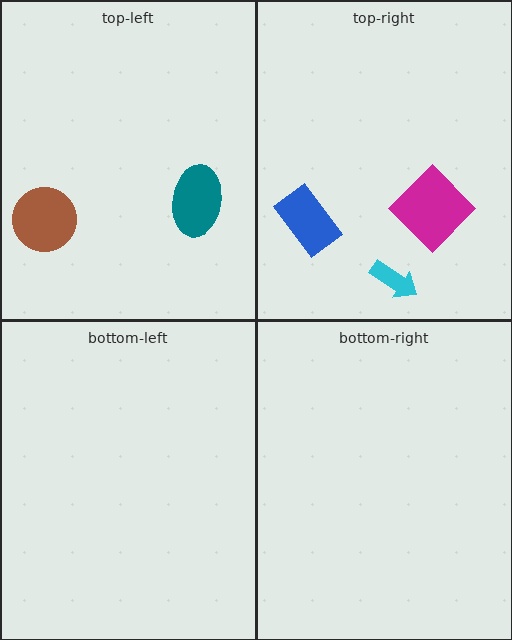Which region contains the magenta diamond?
The top-right region.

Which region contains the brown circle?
The top-left region.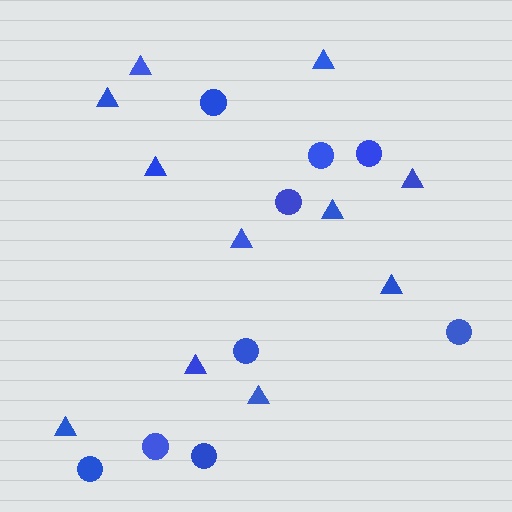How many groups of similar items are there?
There are 2 groups: one group of circles (9) and one group of triangles (11).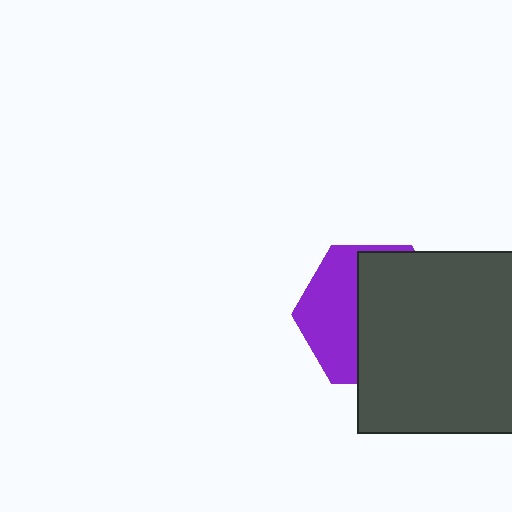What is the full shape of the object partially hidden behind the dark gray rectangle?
The partially hidden object is a purple hexagon.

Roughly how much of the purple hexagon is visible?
A small part of it is visible (roughly 40%).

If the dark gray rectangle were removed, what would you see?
You would see the complete purple hexagon.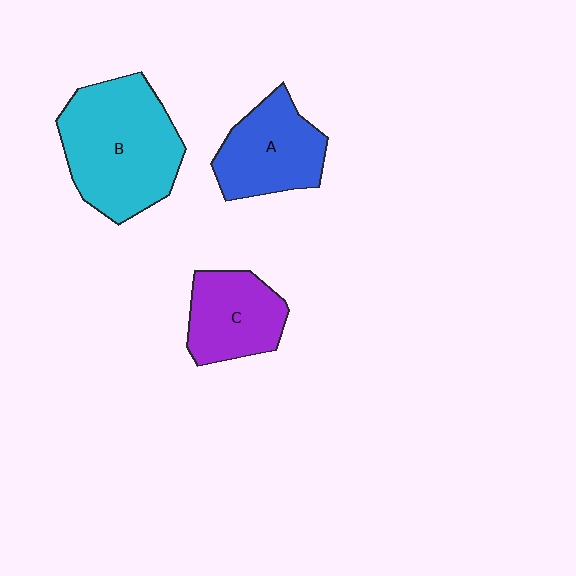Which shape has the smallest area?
Shape C (purple).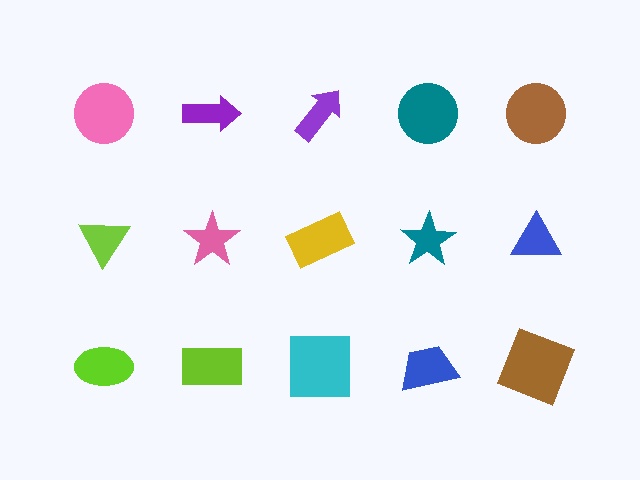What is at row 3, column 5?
A brown square.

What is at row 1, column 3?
A purple arrow.